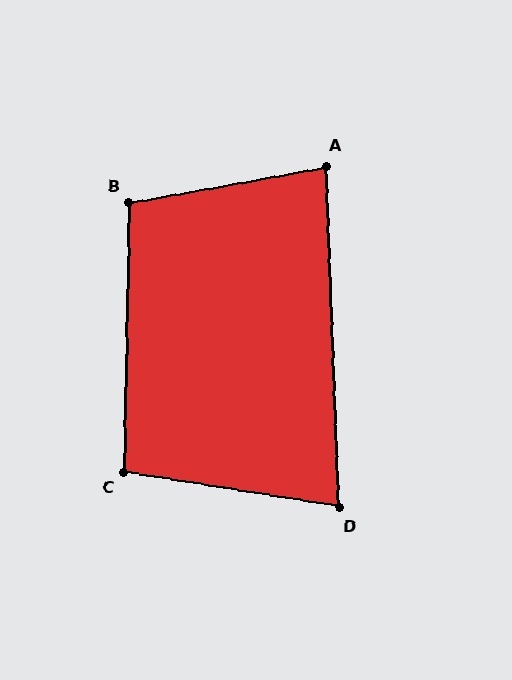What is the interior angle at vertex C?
Approximately 98 degrees (obtuse).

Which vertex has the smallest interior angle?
D, at approximately 79 degrees.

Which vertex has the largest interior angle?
B, at approximately 101 degrees.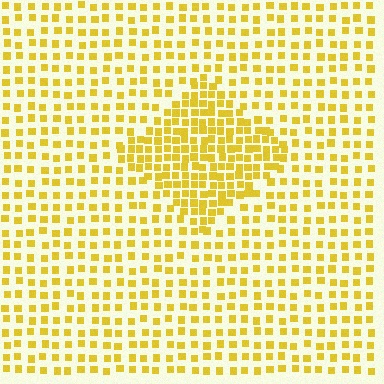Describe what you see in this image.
The image contains small yellow elements arranged at two different densities. A diamond-shaped region is visible where the elements are more densely packed than the surrounding area.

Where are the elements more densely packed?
The elements are more densely packed inside the diamond boundary.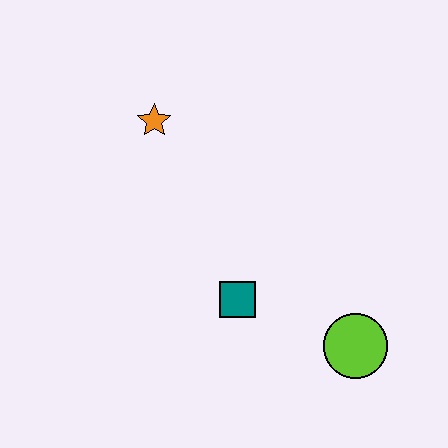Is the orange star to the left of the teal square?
Yes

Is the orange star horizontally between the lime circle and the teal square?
No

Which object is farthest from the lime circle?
The orange star is farthest from the lime circle.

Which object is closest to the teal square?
The lime circle is closest to the teal square.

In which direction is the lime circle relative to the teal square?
The lime circle is to the right of the teal square.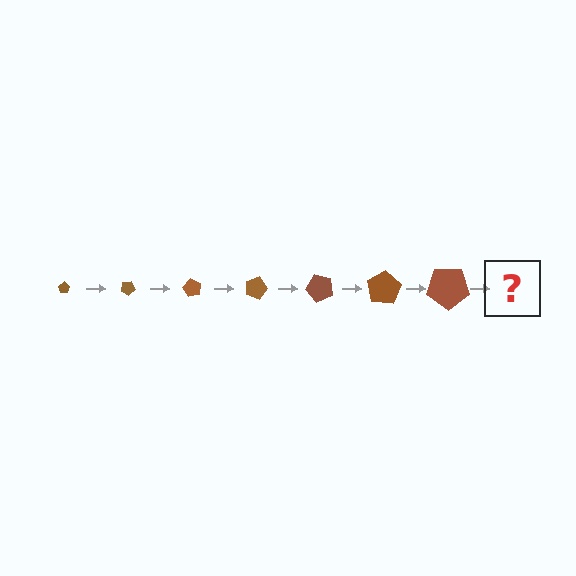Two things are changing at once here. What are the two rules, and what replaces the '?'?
The two rules are that the pentagon grows larger each step and it rotates 30 degrees each step. The '?' should be a pentagon, larger than the previous one and rotated 210 degrees from the start.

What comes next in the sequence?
The next element should be a pentagon, larger than the previous one and rotated 210 degrees from the start.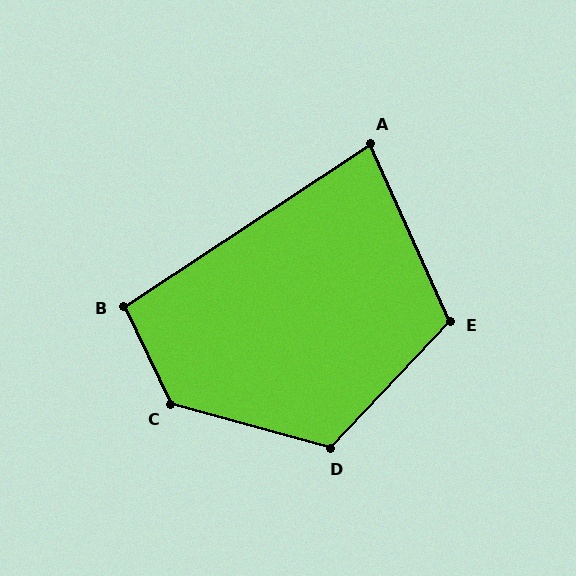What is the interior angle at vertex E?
Approximately 112 degrees (obtuse).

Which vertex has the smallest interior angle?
A, at approximately 81 degrees.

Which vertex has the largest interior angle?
C, at approximately 131 degrees.